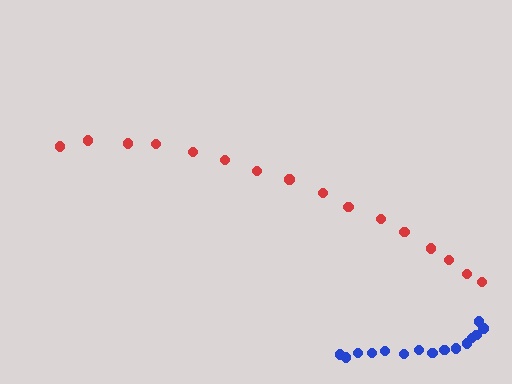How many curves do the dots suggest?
There are 2 distinct paths.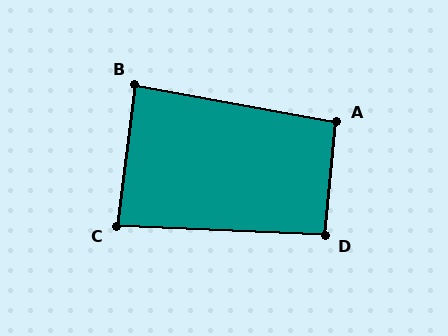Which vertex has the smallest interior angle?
C, at approximately 85 degrees.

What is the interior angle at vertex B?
Approximately 87 degrees (approximately right).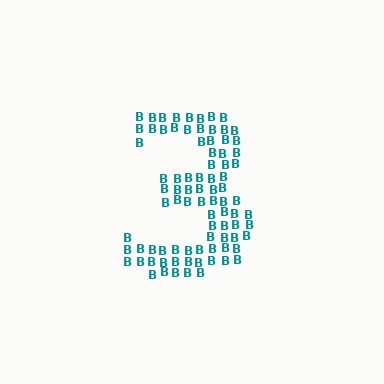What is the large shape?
The large shape is the digit 3.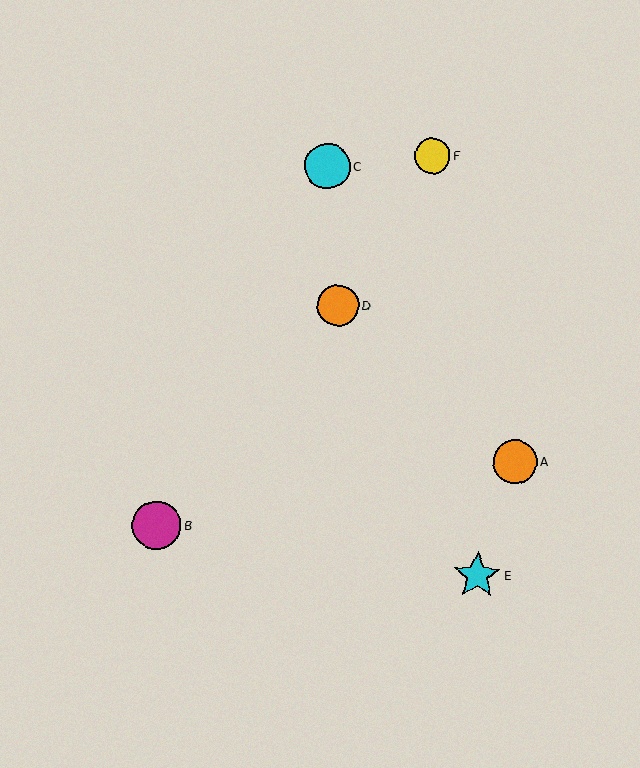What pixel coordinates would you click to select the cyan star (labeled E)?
Click at (477, 576) to select the cyan star E.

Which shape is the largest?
The magenta circle (labeled B) is the largest.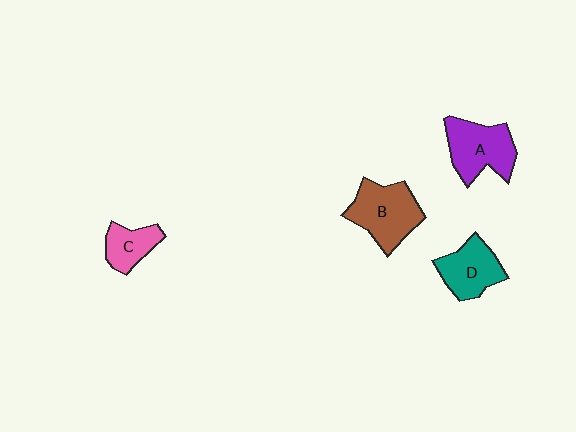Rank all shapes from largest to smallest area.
From largest to smallest: B (brown), A (purple), D (teal), C (pink).